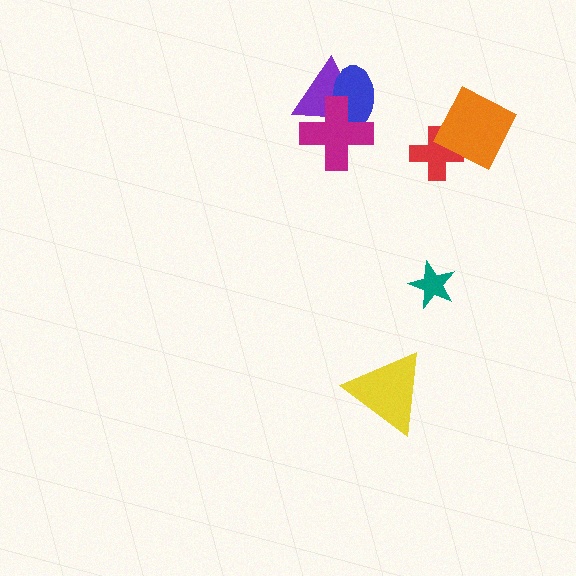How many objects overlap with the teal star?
0 objects overlap with the teal star.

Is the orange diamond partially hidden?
No, no other shape covers it.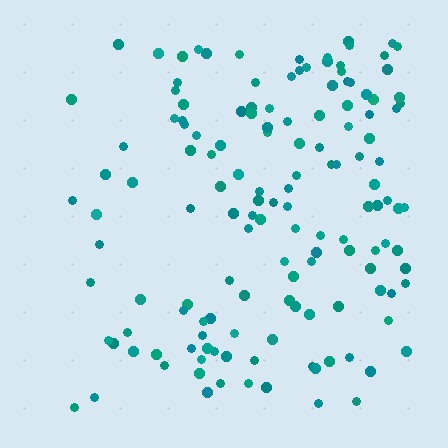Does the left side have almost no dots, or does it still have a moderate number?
Still a moderate number, just noticeably fewer than the right.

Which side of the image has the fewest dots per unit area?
The left.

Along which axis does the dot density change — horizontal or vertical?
Horizontal.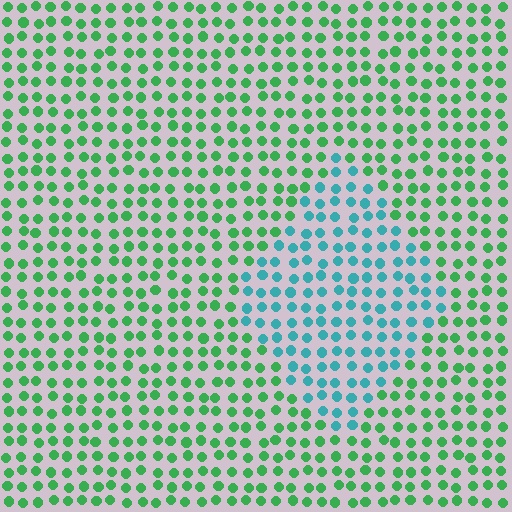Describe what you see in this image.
The image is filled with small green elements in a uniform arrangement. A diamond-shaped region is visible where the elements are tinted to a slightly different hue, forming a subtle color boundary.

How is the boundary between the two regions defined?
The boundary is defined purely by a slight shift in hue (about 49 degrees). Spacing, size, and orientation are identical on both sides.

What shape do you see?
I see a diamond.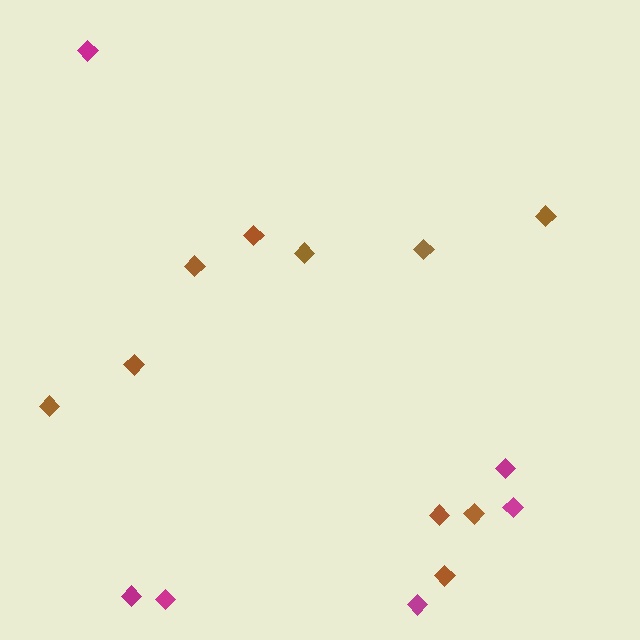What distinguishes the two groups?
There are 2 groups: one group of magenta diamonds (6) and one group of brown diamonds (10).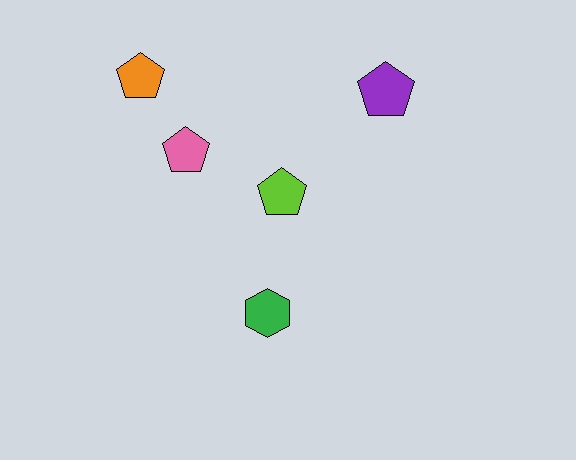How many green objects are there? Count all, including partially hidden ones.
There is 1 green object.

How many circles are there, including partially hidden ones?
There are no circles.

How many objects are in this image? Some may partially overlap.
There are 5 objects.